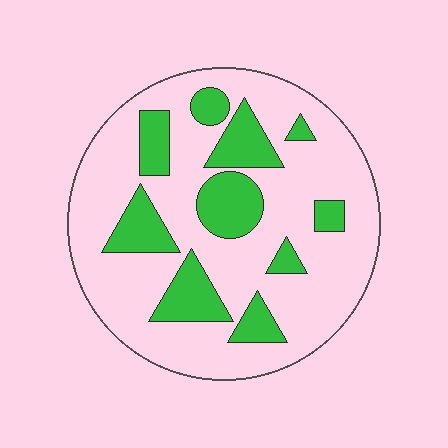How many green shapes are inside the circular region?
10.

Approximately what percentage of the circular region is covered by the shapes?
Approximately 25%.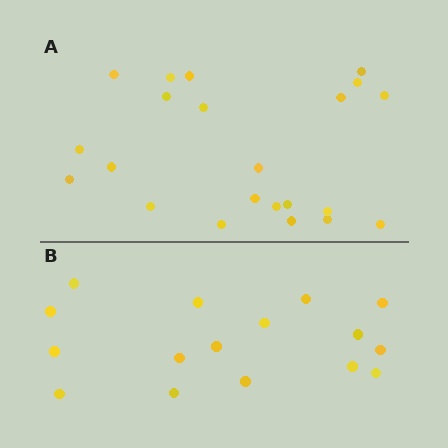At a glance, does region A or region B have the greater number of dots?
Region A (the top region) has more dots.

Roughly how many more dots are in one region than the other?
Region A has about 6 more dots than region B.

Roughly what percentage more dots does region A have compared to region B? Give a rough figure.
About 40% more.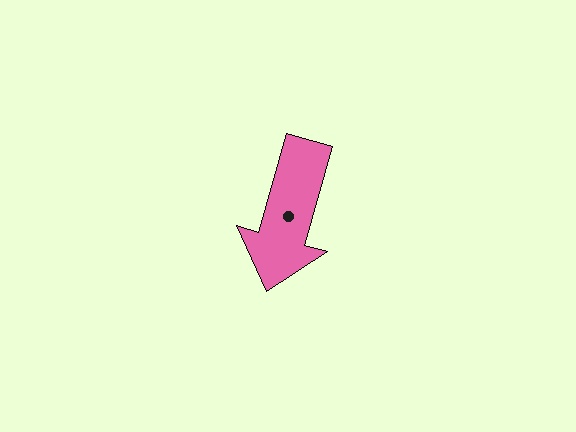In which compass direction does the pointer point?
South.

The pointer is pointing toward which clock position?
Roughly 7 o'clock.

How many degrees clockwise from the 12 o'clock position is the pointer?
Approximately 196 degrees.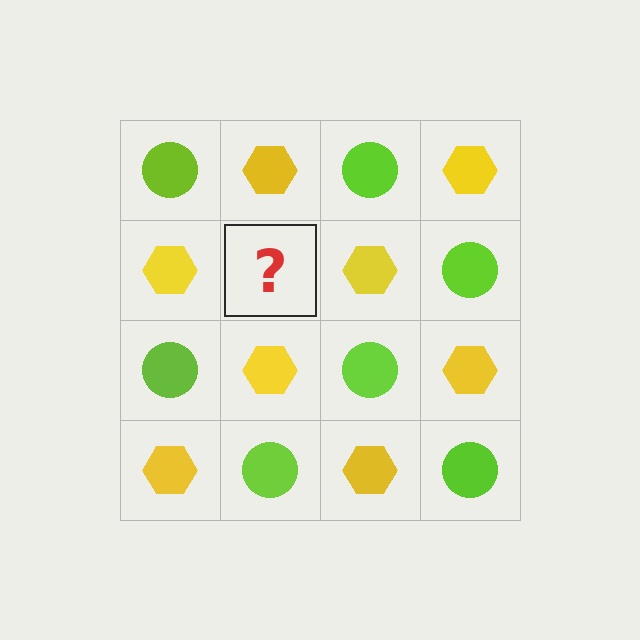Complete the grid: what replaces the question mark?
The question mark should be replaced with a lime circle.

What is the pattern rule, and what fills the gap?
The rule is that it alternates lime circle and yellow hexagon in a checkerboard pattern. The gap should be filled with a lime circle.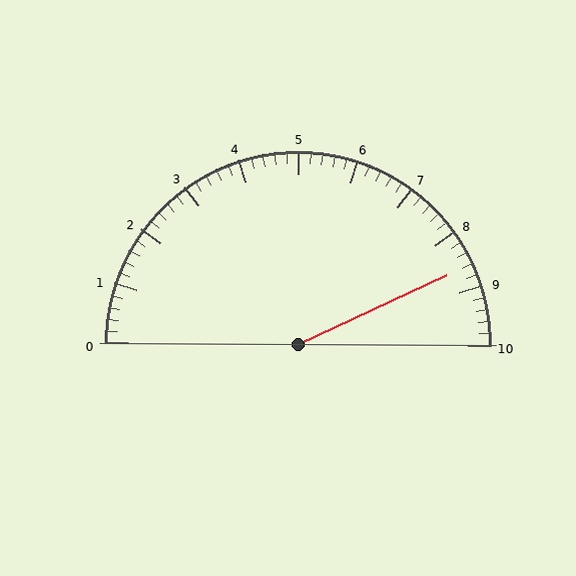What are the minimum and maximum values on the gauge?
The gauge ranges from 0 to 10.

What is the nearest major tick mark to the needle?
The nearest major tick mark is 9.